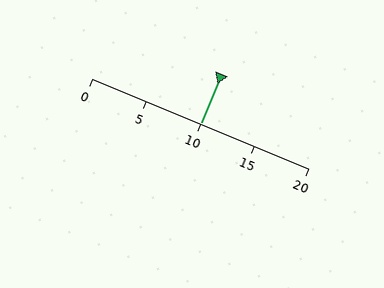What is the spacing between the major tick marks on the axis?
The major ticks are spaced 5 apart.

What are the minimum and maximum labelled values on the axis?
The axis runs from 0 to 20.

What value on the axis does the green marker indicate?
The marker indicates approximately 10.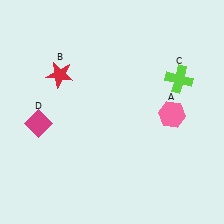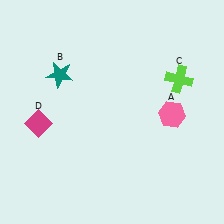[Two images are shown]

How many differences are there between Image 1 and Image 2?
There is 1 difference between the two images.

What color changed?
The star (B) changed from red in Image 1 to teal in Image 2.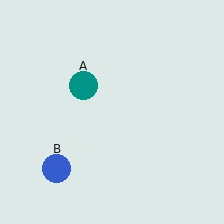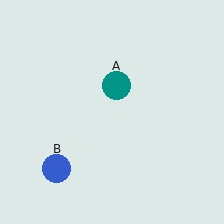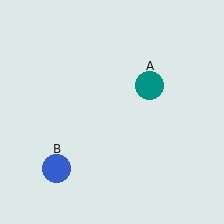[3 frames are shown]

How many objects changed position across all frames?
1 object changed position: teal circle (object A).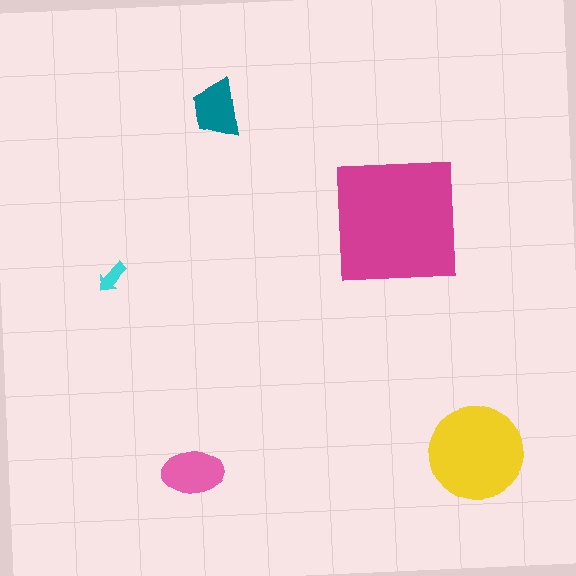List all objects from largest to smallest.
The magenta square, the yellow circle, the pink ellipse, the teal trapezoid, the cyan arrow.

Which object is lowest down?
The pink ellipse is bottommost.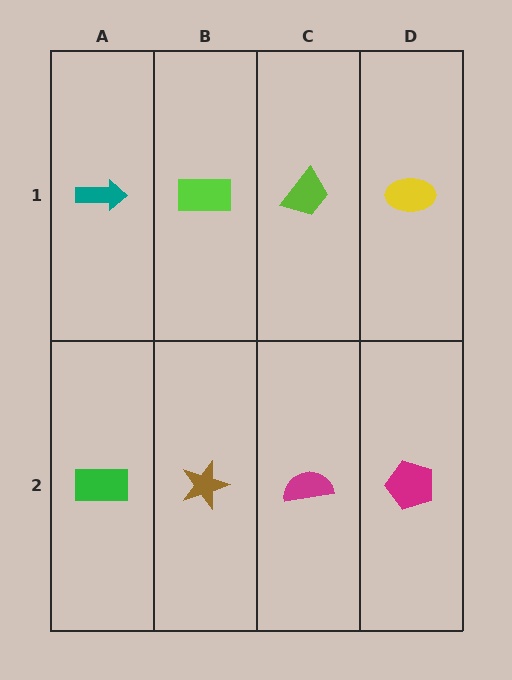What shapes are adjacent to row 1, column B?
A brown star (row 2, column B), a teal arrow (row 1, column A), a lime trapezoid (row 1, column C).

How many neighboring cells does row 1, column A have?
2.